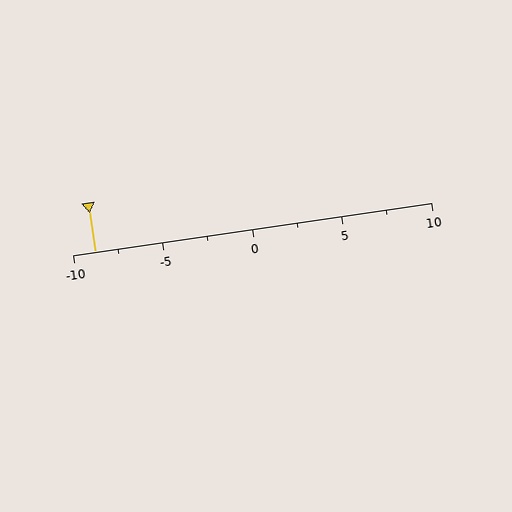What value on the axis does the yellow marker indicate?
The marker indicates approximately -8.8.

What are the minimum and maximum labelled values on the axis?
The axis runs from -10 to 10.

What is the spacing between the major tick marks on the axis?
The major ticks are spaced 5 apart.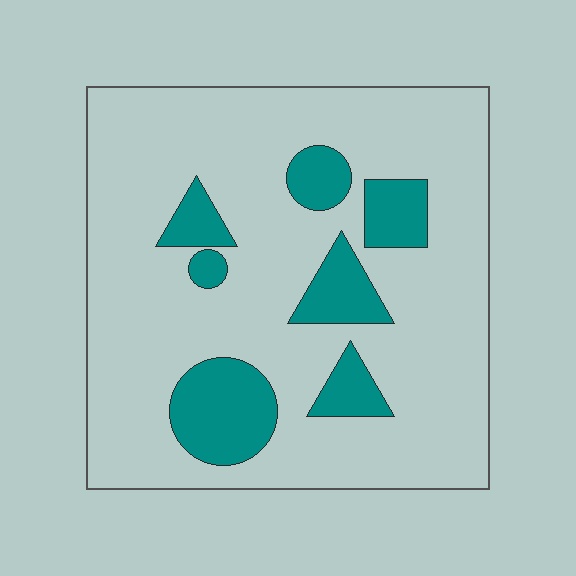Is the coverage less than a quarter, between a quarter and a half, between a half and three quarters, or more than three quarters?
Less than a quarter.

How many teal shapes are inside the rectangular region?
7.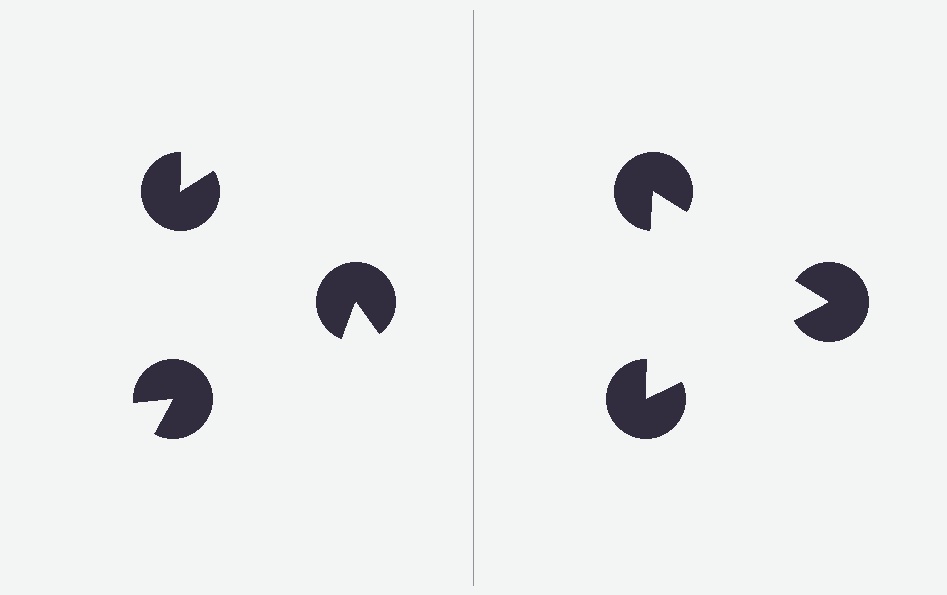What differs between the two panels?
The pac-man discs are positioned identically on both sides; only the wedge orientations differ. On the right they align to a triangle; on the left they are misaligned.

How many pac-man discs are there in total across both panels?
6 — 3 on each side.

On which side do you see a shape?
An illusory triangle appears on the right side. On the left side the wedge cuts are rotated, so no coherent shape forms.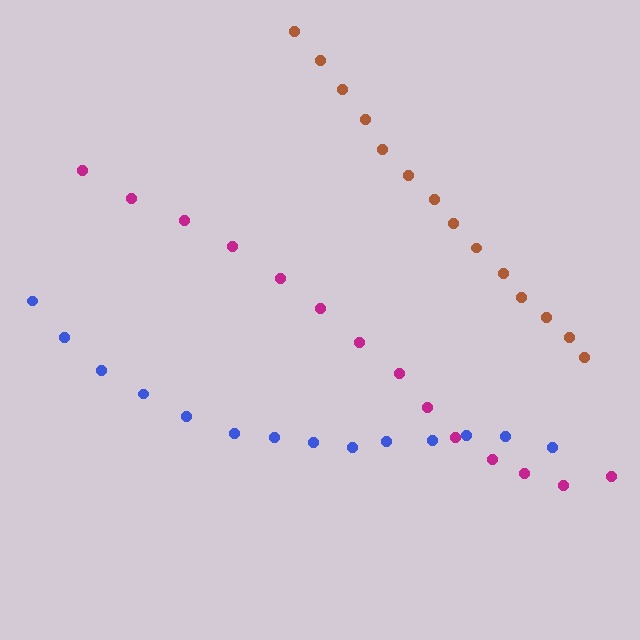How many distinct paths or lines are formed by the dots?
There are 3 distinct paths.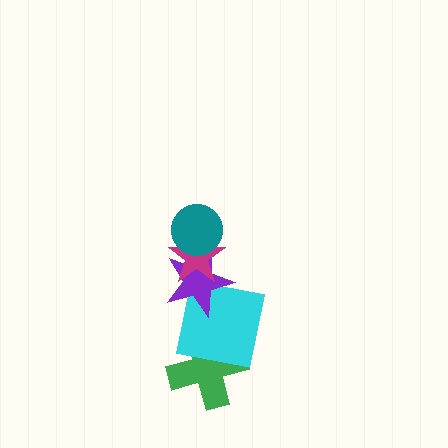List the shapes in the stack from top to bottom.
From top to bottom: the teal circle, the magenta star, the purple star, the cyan square, the green cross.